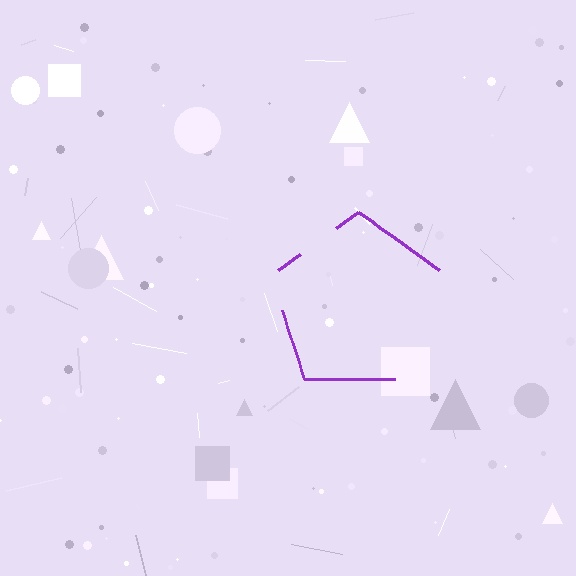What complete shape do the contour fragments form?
The contour fragments form a pentagon.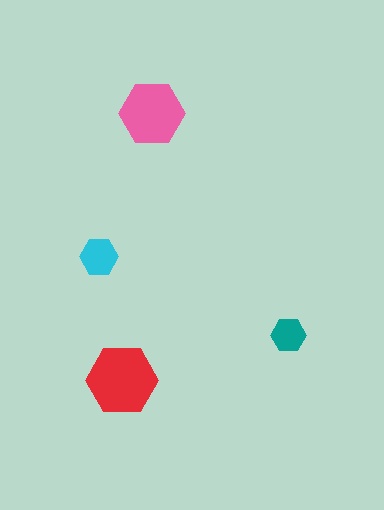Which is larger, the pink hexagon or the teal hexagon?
The pink one.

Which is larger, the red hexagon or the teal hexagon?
The red one.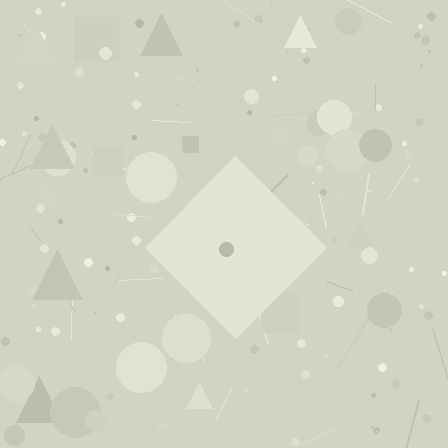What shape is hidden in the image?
A diamond is hidden in the image.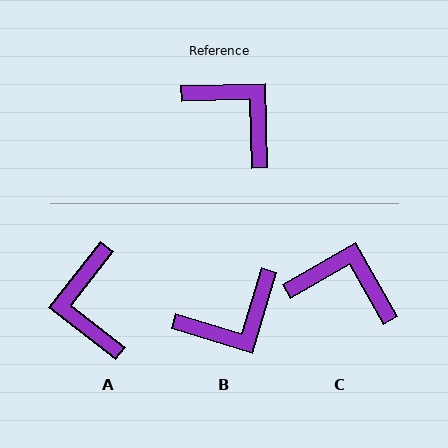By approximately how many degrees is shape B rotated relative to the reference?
Approximately 108 degrees clockwise.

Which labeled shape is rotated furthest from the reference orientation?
A, about 141 degrees away.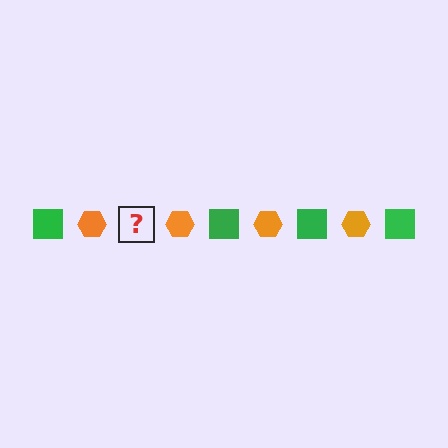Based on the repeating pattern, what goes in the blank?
The blank should be a green square.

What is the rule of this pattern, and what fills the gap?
The rule is that the pattern alternates between green square and orange hexagon. The gap should be filled with a green square.